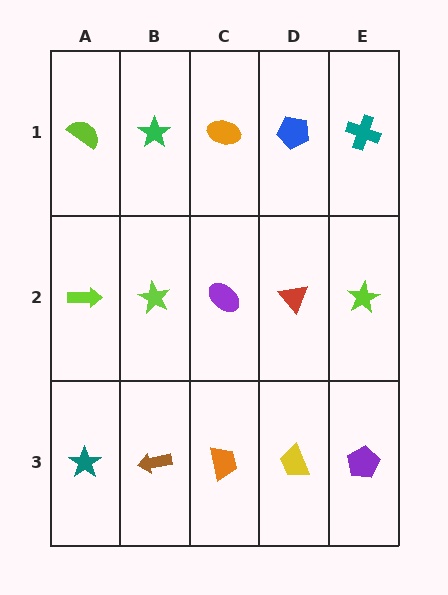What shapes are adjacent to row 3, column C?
A purple ellipse (row 2, column C), a brown arrow (row 3, column B), a yellow trapezoid (row 3, column D).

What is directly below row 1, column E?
A lime star.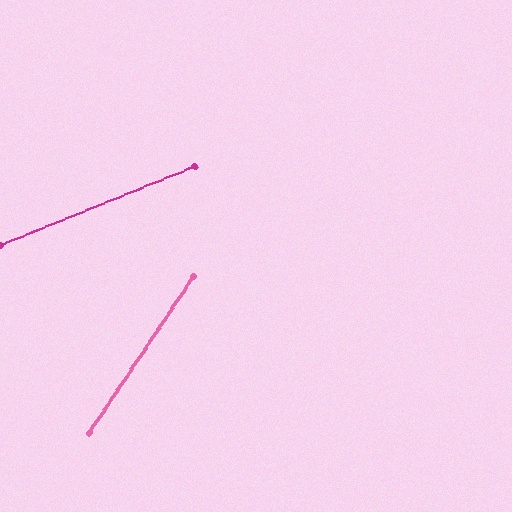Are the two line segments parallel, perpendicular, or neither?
Neither parallel nor perpendicular — they differ by about 34°.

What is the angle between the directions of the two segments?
Approximately 34 degrees.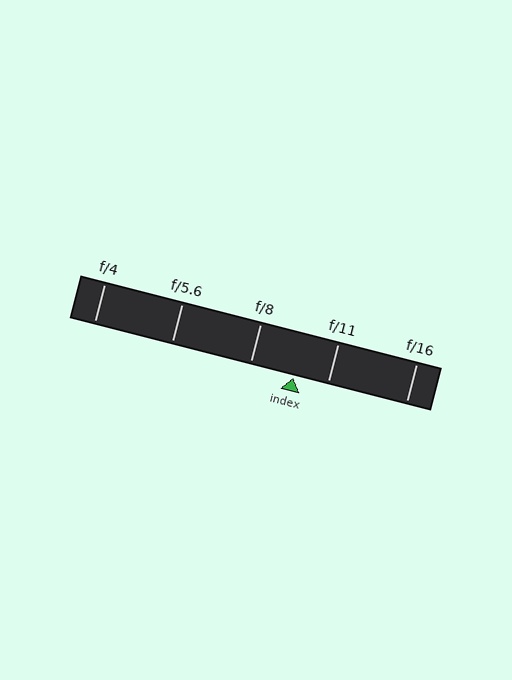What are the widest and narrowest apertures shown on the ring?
The widest aperture shown is f/4 and the narrowest is f/16.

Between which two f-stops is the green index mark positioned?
The index mark is between f/8 and f/11.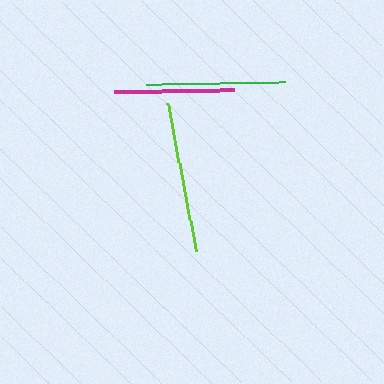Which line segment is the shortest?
The magenta line is the shortest at approximately 120 pixels.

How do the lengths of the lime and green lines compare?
The lime and green lines are approximately the same length.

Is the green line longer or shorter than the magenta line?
The green line is longer than the magenta line.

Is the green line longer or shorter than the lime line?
The lime line is longer than the green line.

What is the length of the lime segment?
The lime segment is approximately 150 pixels long.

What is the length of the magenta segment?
The magenta segment is approximately 120 pixels long.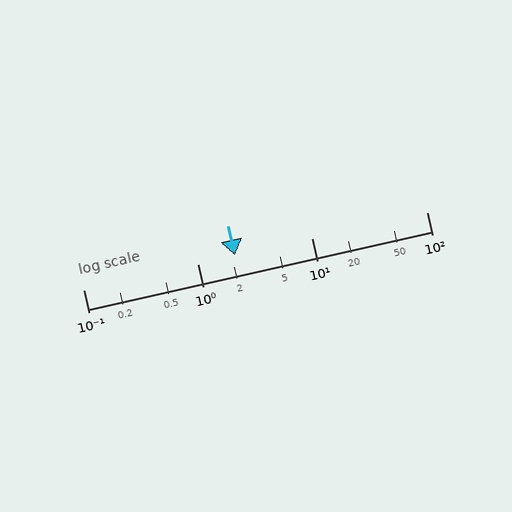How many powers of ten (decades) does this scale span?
The scale spans 3 decades, from 0.1 to 100.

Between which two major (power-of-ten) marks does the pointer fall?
The pointer is between 1 and 10.